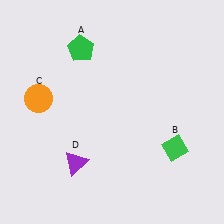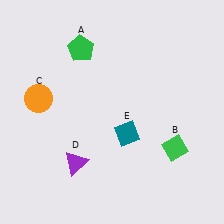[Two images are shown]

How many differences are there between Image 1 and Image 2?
There is 1 difference between the two images.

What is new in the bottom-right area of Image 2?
A teal diamond (E) was added in the bottom-right area of Image 2.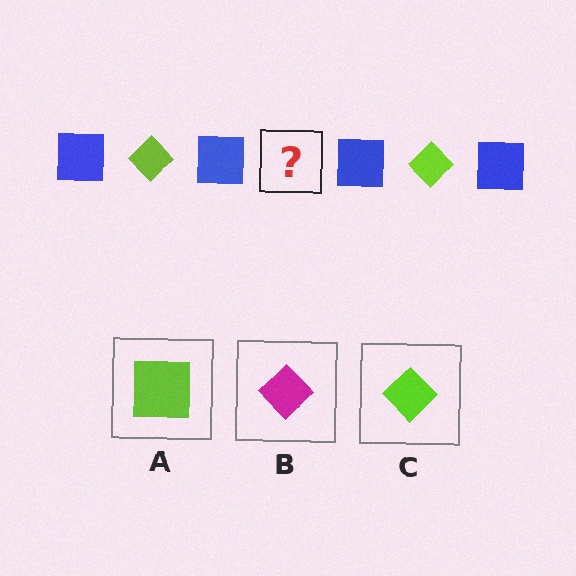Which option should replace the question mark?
Option C.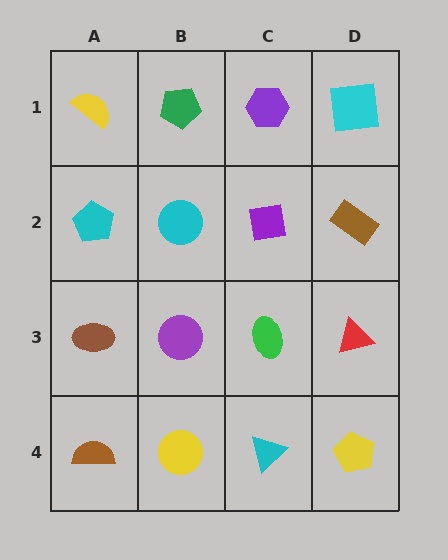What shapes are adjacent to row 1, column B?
A cyan circle (row 2, column B), a yellow semicircle (row 1, column A), a purple hexagon (row 1, column C).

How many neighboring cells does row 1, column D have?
2.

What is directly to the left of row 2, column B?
A cyan pentagon.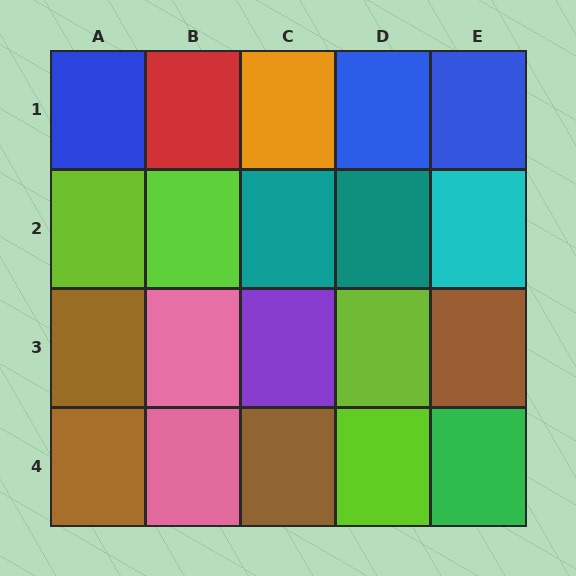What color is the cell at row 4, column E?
Green.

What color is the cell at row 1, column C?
Orange.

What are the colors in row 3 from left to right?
Brown, pink, purple, lime, brown.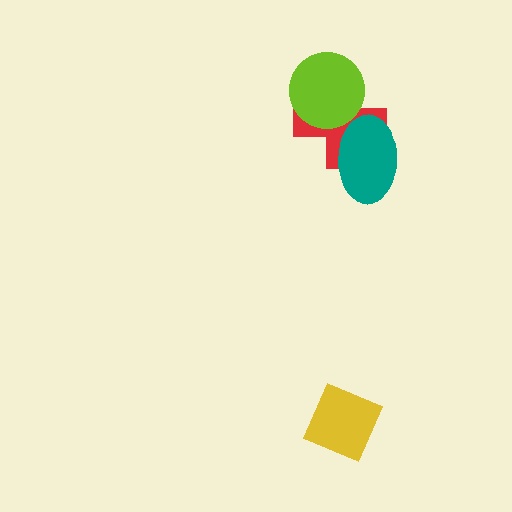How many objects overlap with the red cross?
2 objects overlap with the red cross.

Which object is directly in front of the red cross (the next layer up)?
The lime circle is directly in front of the red cross.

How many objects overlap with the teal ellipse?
1 object overlaps with the teal ellipse.